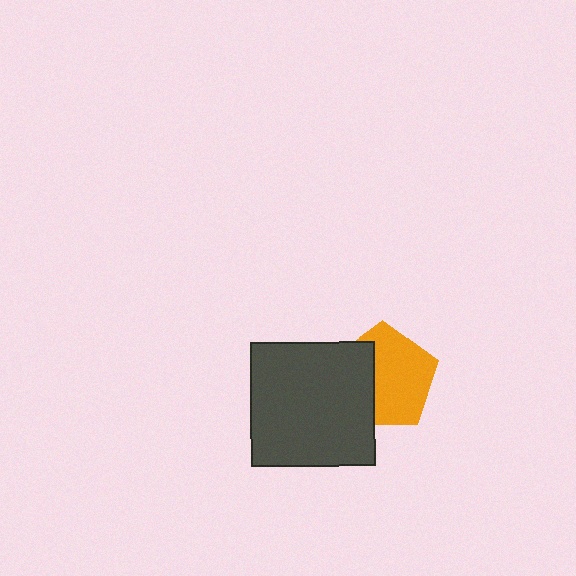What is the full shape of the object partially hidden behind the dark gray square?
The partially hidden object is an orange pentagon.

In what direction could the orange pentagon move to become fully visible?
The orange pentagon could move right. That would shift it out from behind the dark gray square entirely.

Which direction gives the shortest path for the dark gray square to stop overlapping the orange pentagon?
Moving left gives the shortest separation.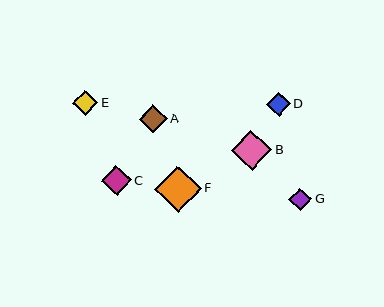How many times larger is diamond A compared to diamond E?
Diamond A is approximately 1.1 times the size of diamond E.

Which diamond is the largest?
Diamond F is the largest with a size of approximately 47 pixels.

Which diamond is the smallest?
Diamond G is the smallest with a size of approximately 23 pixels.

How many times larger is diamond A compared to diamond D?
Diamond A is approximately 1.2 times the size of diamond D.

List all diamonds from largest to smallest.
From largest to smallest: F, B, C, A, E, D, G.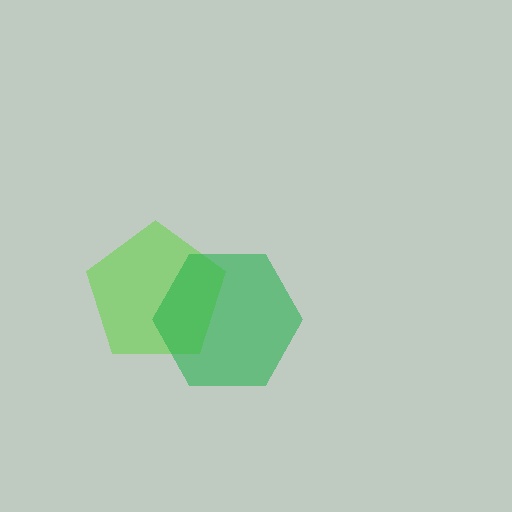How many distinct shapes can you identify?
There are 2 distinct shapes: a lime pentagon, a green hexagon.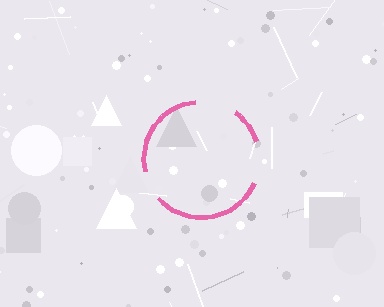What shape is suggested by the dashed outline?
The dashed outline suggests a circle.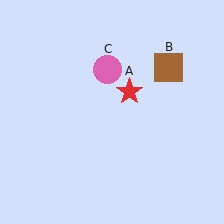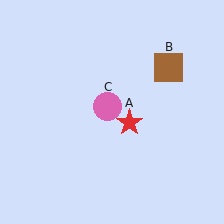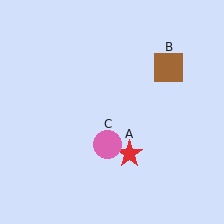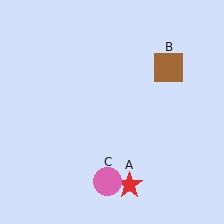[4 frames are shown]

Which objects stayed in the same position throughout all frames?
Brown square (object B) remained stationary.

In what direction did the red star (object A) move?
The red star (object A) moved down.